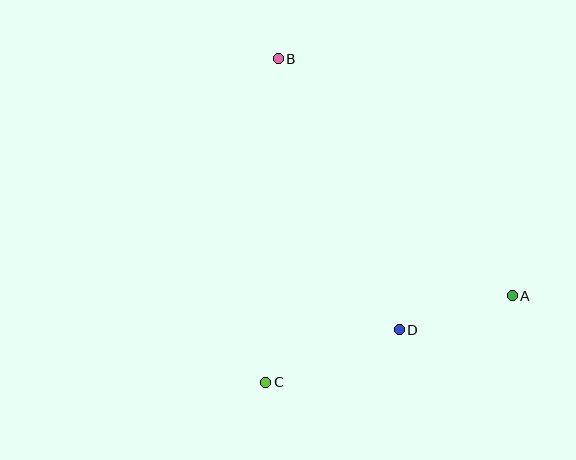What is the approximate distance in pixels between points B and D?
The distance between B and D is approximately 297 pixels.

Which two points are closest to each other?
Points A and D are closest to each other.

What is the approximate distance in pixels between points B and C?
The distance between B and C is approximately 324 pixels.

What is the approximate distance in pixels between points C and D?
The distance between C and D is approximately 144 pixels.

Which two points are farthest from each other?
Points A and B are farthest from each other.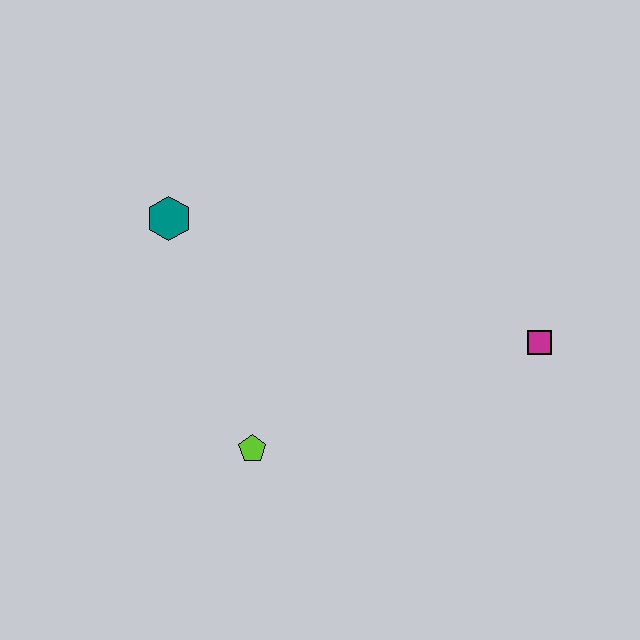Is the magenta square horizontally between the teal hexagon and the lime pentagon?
No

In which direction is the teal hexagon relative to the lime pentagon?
The teal hexagon is above the lime pentagon.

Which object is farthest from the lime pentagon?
The magenta square is farthest from the lime pentagon.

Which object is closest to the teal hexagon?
The lime pentagon is closest to the teal hexagon.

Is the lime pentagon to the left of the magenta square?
Yes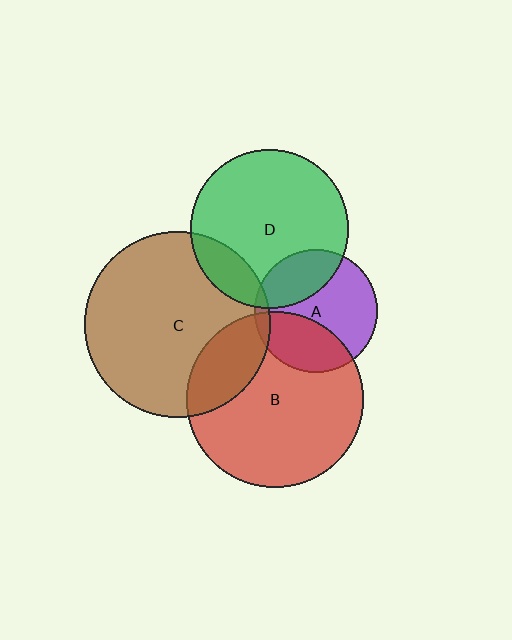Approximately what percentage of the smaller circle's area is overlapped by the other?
Approximately 5%.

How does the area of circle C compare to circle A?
Approximately 2.3 times.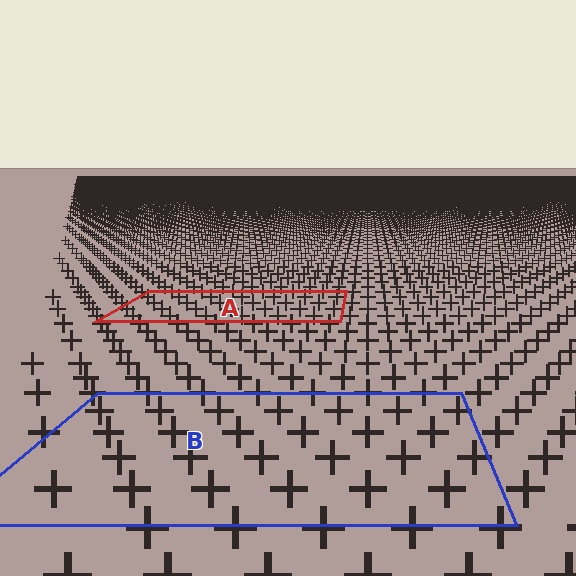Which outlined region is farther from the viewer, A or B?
Region A is farther from the viewer — the texture elements inside it appear smaller and more densely packed.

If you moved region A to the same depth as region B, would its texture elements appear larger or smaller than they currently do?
They would appear larger. At a closer depth, the same texture elements are projected at a bigger on-screen size.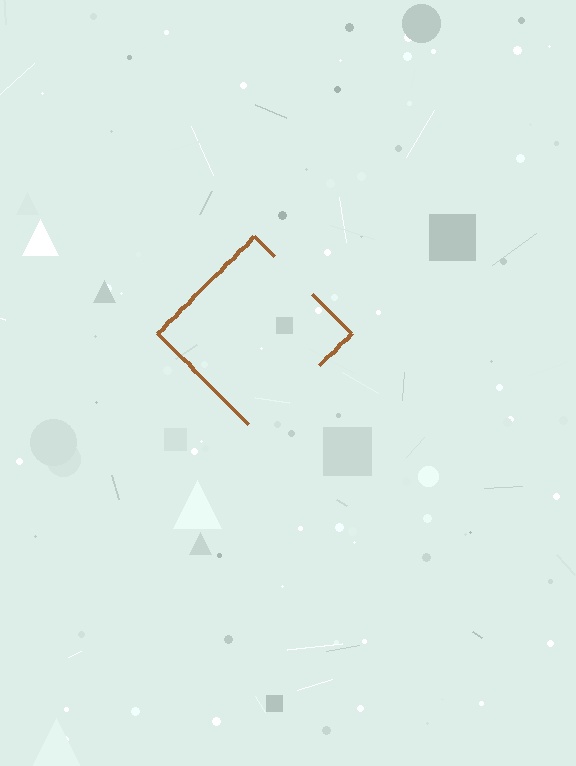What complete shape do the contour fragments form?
The contour fragments form a diamond.